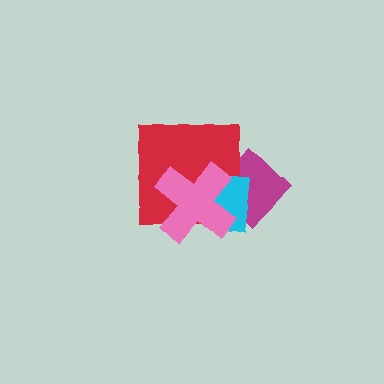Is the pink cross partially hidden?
No, no other shape covers it.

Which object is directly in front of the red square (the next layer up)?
The cyan rectangle is directly in front of the red square.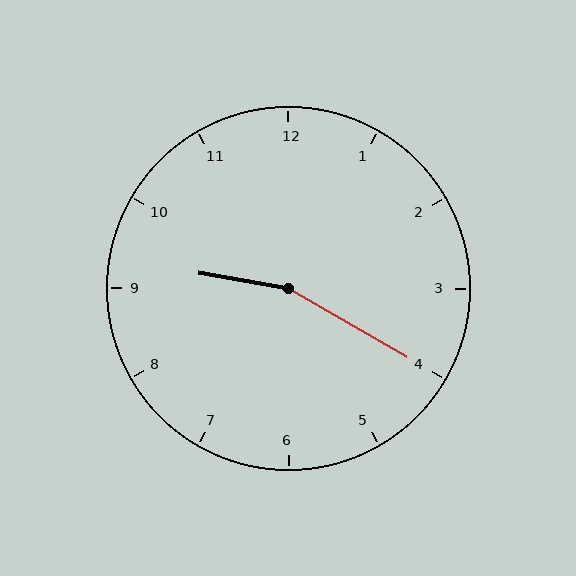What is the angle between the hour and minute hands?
Approximately 160 degrees.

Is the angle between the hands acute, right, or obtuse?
It is obtuse.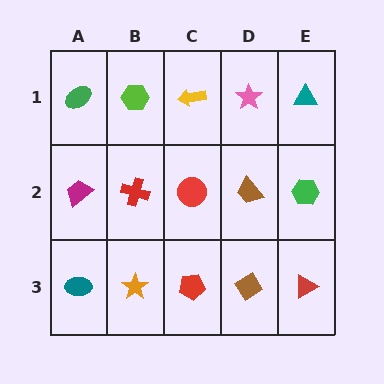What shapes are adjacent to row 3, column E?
A green hexagon (row 2, column E), a brown diamond (row 3, column D).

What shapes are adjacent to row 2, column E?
A teal triangle (row 1, column E), a red triangle (row 3, column E), a brown trapezoid (row 2, column D).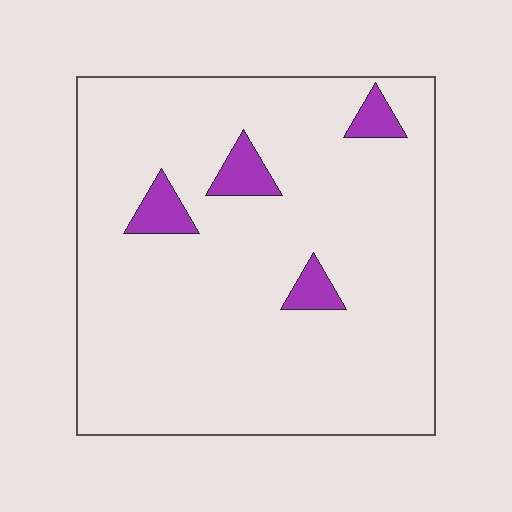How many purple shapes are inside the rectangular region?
4.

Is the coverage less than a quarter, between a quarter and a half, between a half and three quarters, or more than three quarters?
Less than a quarter.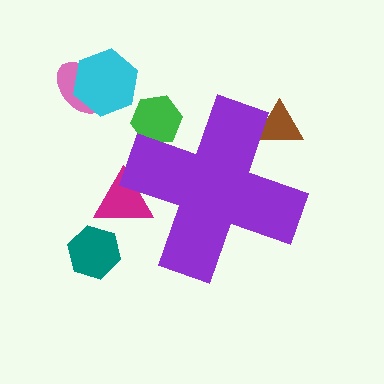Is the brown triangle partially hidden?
Yes, the brown triangle is partially hidden behind the purple cross.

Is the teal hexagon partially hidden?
No, the teal hexagon is fully visible.